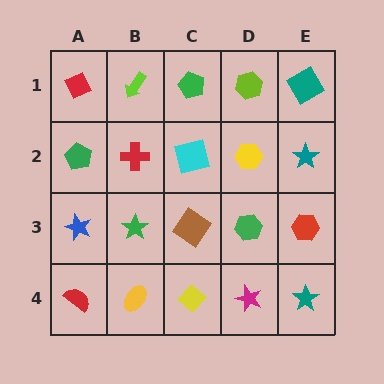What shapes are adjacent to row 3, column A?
A green pentagon (row 2, column A), a red semicircle (row 4, column A), a green star (row 3, column B).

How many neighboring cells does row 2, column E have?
3.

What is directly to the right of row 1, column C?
A lime hexagon.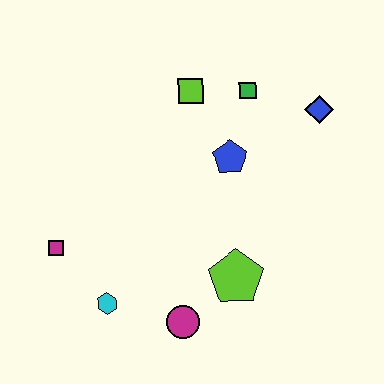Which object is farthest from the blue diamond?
The magenta square is farthest from the blue diamond.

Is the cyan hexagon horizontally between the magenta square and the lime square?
Yes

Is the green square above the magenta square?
Yes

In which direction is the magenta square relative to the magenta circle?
The magenta square is to the left of the magenta circle.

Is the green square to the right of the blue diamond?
No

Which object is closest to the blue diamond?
The green square is closest to the blue diamond.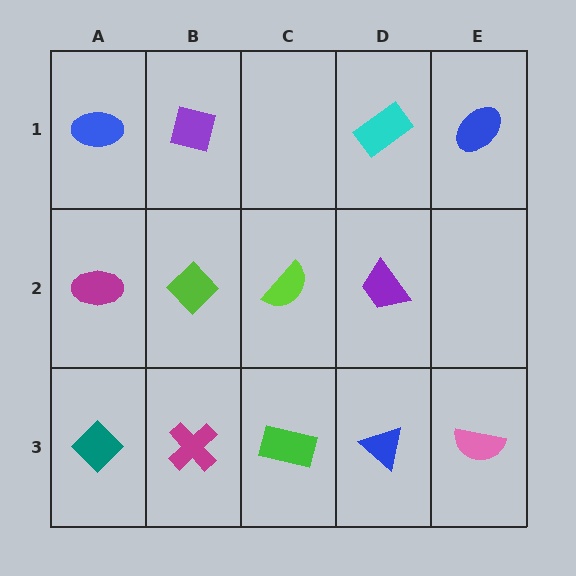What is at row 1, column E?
A blue ellipse.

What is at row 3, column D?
A blue triangle.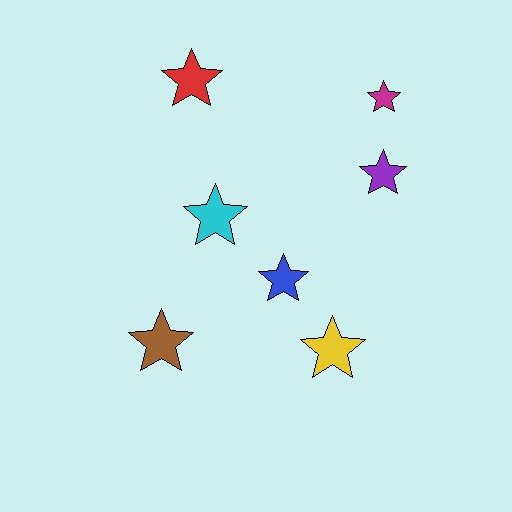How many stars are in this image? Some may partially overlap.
There are 7 stars.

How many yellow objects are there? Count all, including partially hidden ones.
There is 1 yellow object.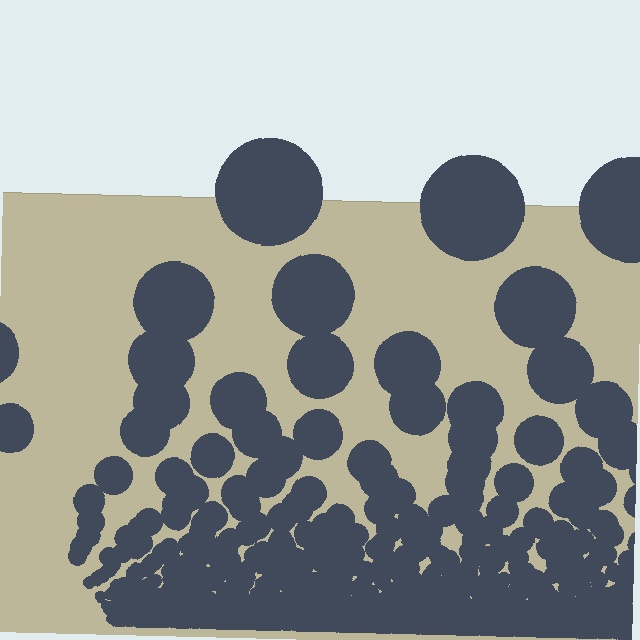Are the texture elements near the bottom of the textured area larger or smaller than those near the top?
Smaller. The gradient is inverted — elements near the bottom are smaller and denser.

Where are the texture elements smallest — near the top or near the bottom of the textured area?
Near the bottom.